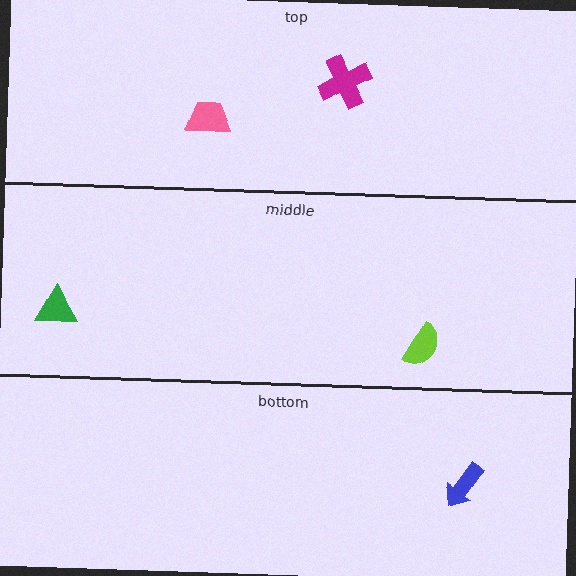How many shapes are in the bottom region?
1.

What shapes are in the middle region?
The green triangle, the lime semicircle.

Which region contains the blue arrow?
The bottom region.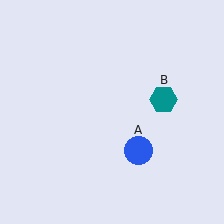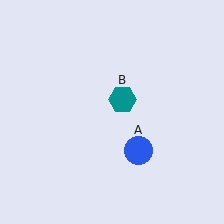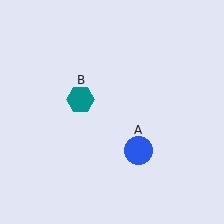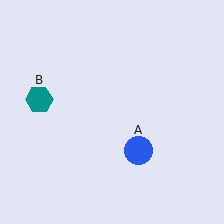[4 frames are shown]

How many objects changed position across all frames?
1 object changed position: teal hexagon (object B).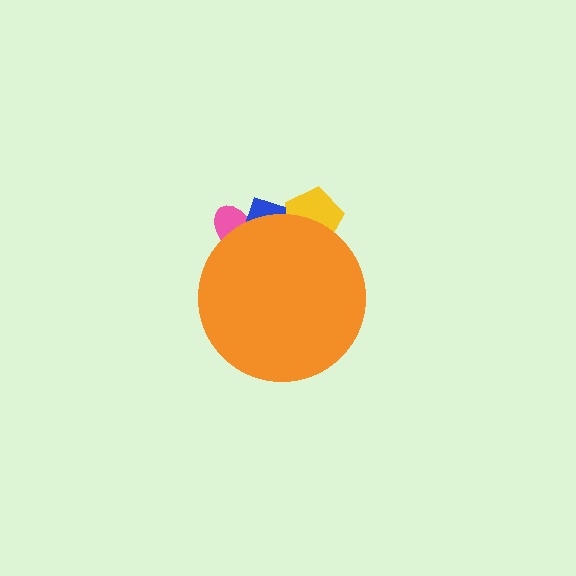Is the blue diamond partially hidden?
Yes, the blue diamond is partially hidden behind the orange circle.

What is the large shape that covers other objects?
An orange circle.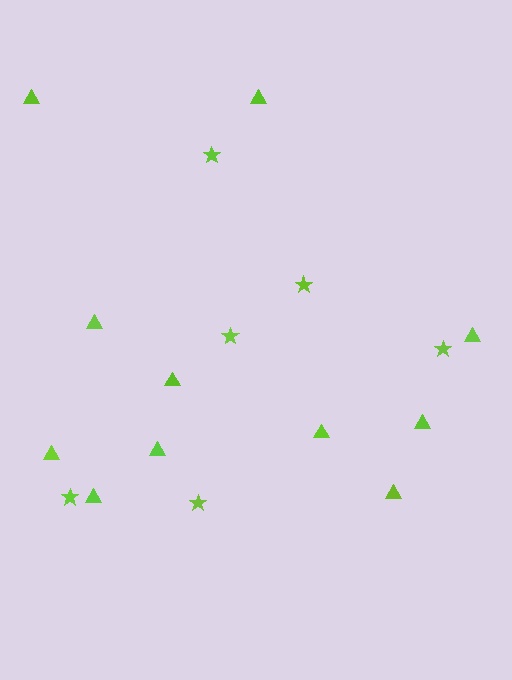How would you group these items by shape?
There are 2 groups: one group of triangles (11) and one group of stars (6).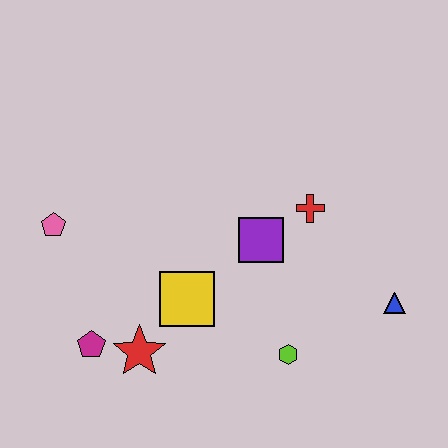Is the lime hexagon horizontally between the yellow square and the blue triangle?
Yes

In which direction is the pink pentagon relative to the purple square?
The pink pentagon is to the left of the purple square.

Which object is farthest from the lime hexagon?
The pink pentagon is farthest from the lime hexagon.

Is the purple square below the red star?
No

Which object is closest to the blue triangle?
The lime hexagon is closest to the blue triangle.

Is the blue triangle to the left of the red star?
No